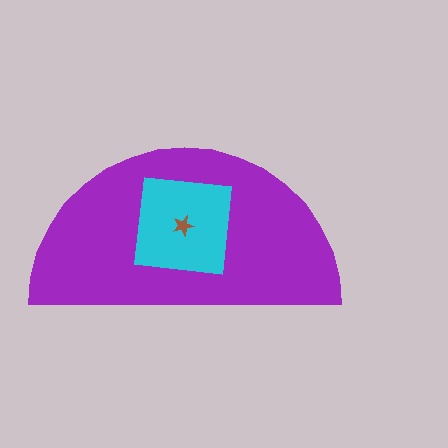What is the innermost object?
The brown star.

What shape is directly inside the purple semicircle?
The cyan square.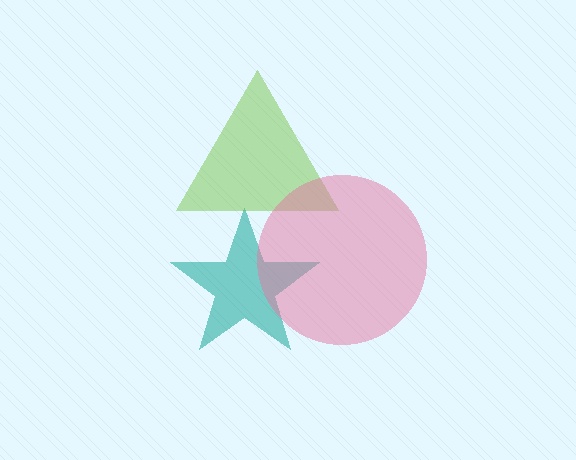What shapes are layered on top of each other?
The layered shapes are: a teal star, a lime triangle, a pink circle.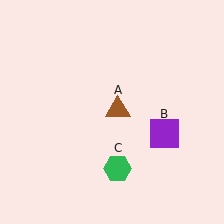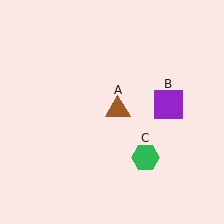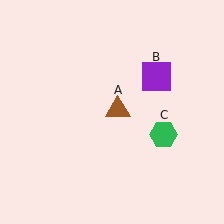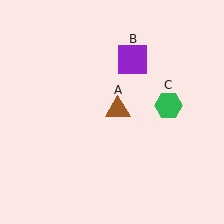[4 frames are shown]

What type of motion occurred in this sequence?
The purple square (object B), green hexagon (object C) rotated counterclockwise around the center of the scene.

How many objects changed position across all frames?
2 objects changed position: purple square (object B), green hexagon (object C).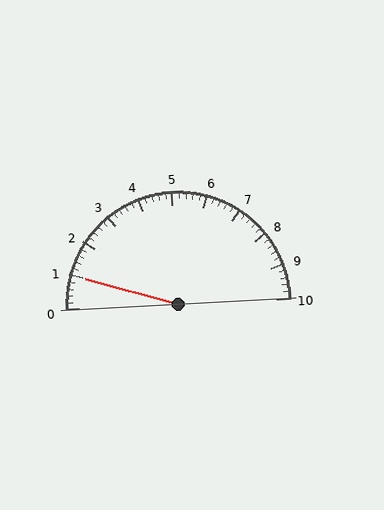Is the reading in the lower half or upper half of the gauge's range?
The reading is in the lower half of the range (0 to 10).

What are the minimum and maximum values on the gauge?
The gauge ranges from 0 to 10.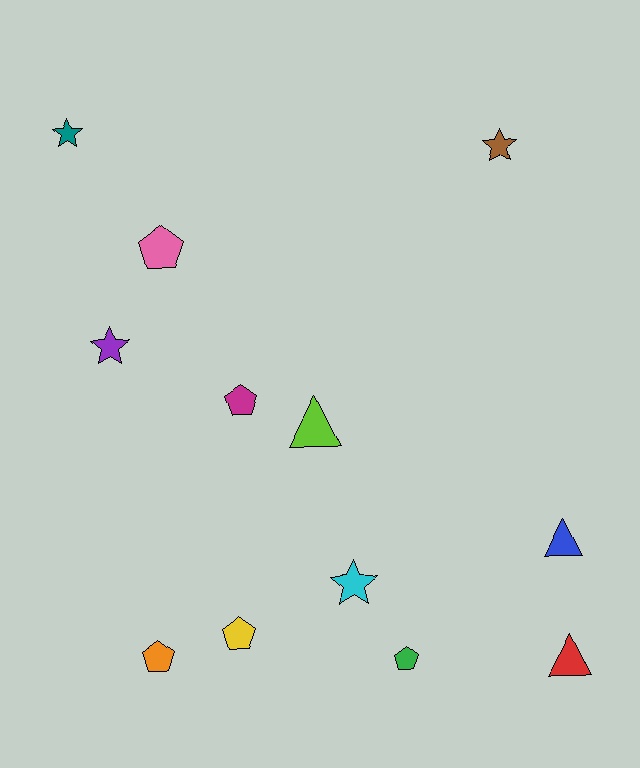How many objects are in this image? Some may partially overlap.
There are 12 objects.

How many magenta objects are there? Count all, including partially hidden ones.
There is 1 magenta object.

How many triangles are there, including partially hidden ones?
There are 3 triangles.